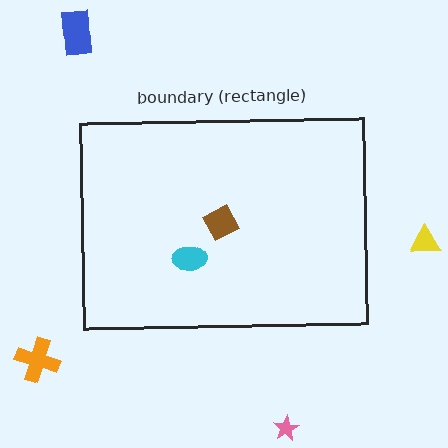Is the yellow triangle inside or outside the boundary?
Outside.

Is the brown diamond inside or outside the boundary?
Inside.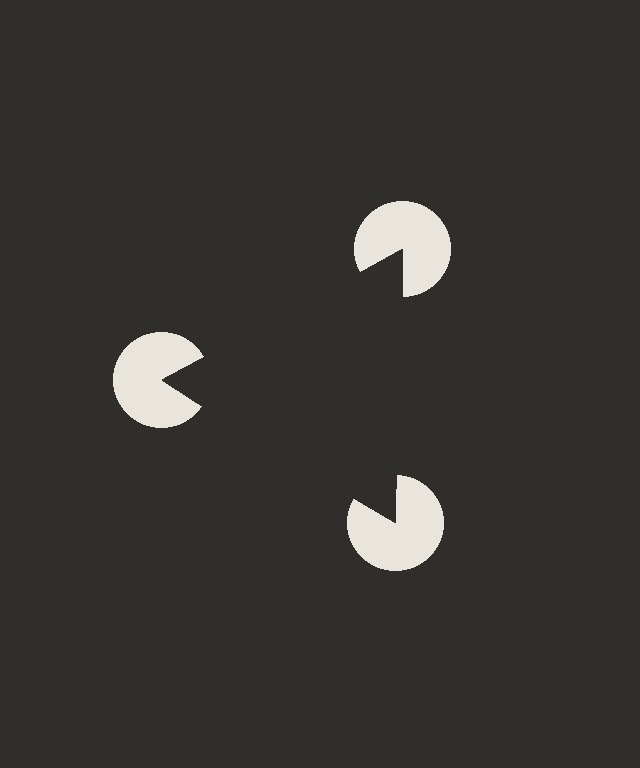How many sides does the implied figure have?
3 sides.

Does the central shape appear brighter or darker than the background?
It typically appears slightly darker than the background, even though no actual brightness change is drawn.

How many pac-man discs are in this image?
There are 3 — one at each vertex of the illusory triangle.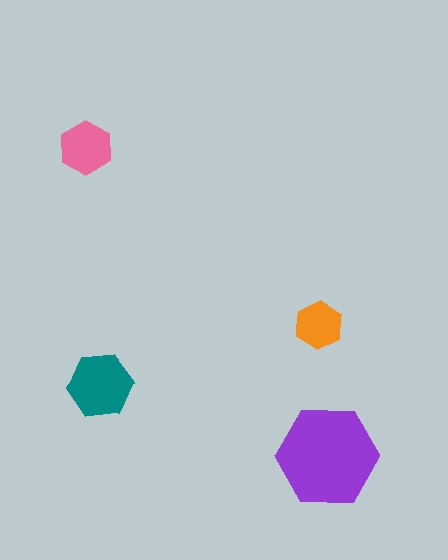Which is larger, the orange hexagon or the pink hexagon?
The pink one.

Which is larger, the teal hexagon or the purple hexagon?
The purple one.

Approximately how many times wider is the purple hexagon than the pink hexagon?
About 2 times wider.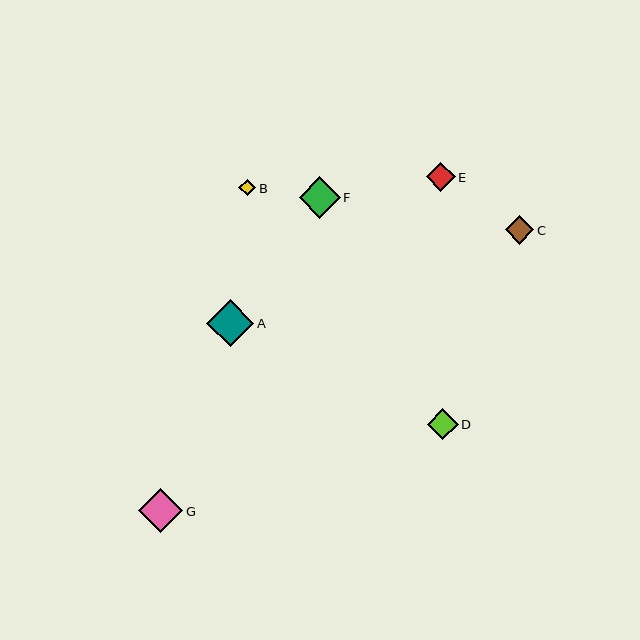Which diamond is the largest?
Diamond A is the largest with a size of approximately 47 pixels.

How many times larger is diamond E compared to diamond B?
Diamond E is approximately 1.7 times the size of diamond B.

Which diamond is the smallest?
Diamond B is the smallest with a size of approximately 17 pixels.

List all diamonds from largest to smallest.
From largest to smallest: A, G, F, D, E, C, B.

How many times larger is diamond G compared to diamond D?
Diamond G is approximately 1.4 times the size of diamond D.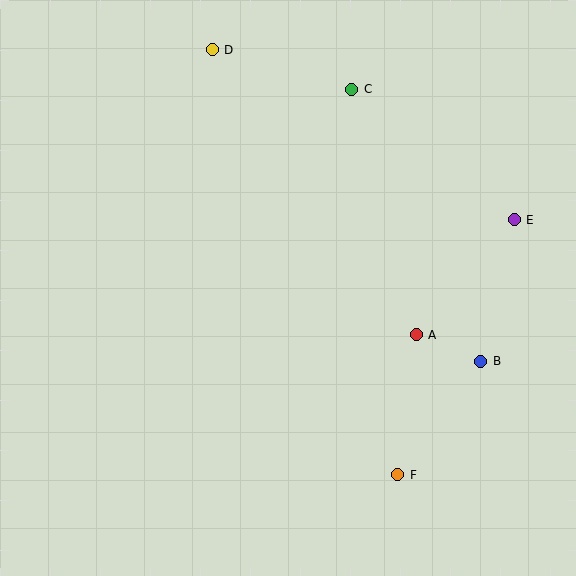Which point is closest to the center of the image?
Point A at (416, 335) is closest to the center.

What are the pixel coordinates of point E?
Point E is at (514, 220).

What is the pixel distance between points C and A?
The distance between C and A is 254 pixels.